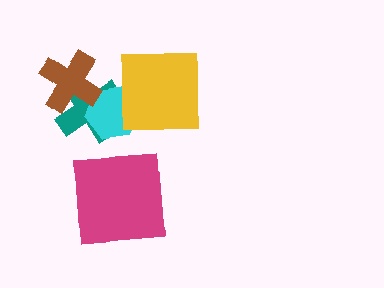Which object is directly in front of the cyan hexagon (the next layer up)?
The yellow square is directly in front of the cyan hexagon.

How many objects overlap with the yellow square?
1 object overlaps with the yellow square.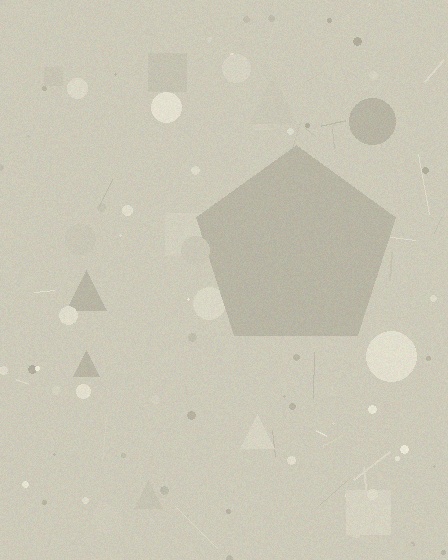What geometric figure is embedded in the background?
A pentagon is embedded in the background.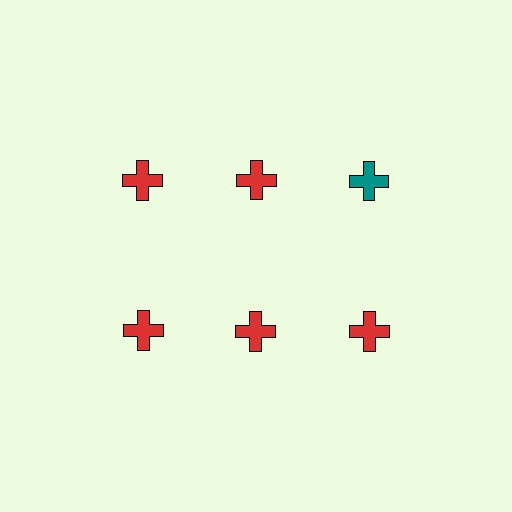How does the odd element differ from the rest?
It has a different color: teal instead of red.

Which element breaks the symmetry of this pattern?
The teal cross in the top row, center column breaks the symmetry. All other shapes are red crosses.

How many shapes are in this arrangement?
There are 6 shapes arranged in a grid pattern.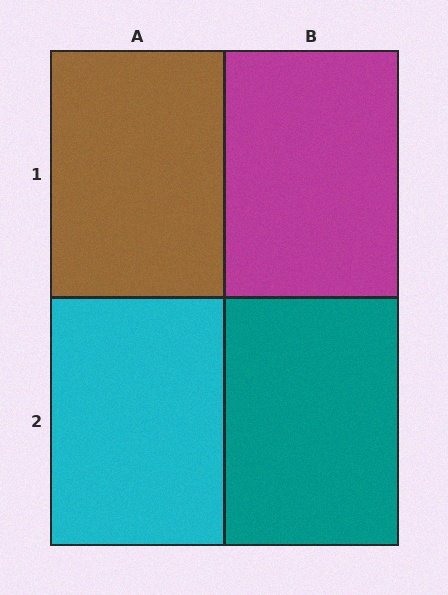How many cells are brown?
1 cell is brown.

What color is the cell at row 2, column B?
Teal.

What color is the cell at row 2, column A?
Cyan.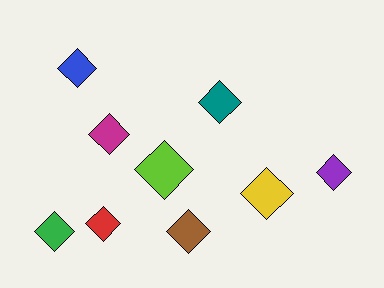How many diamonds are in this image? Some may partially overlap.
There are 9 diamonds.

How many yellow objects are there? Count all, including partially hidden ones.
There is 1 yellow object.